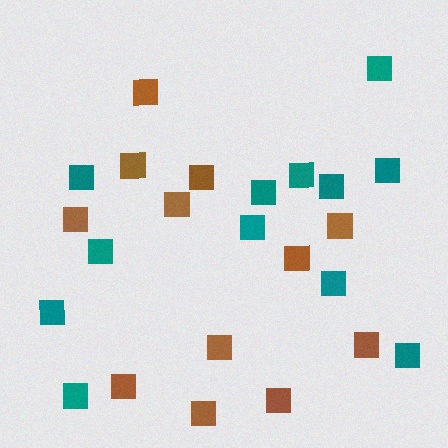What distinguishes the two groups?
There are 2 groups: one group of teal squares (12) and one group of brown squares (12).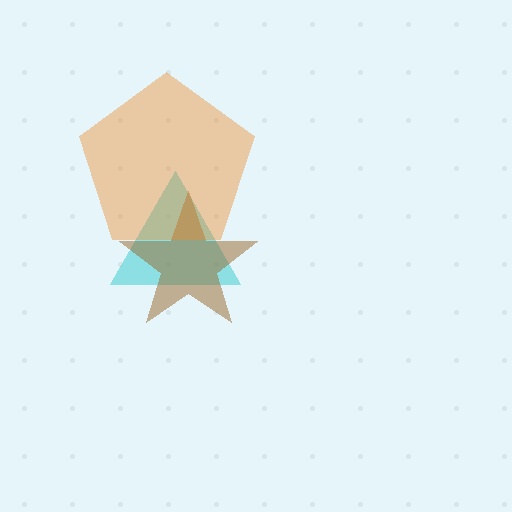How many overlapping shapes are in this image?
There are 3 overlapping shapes in the image.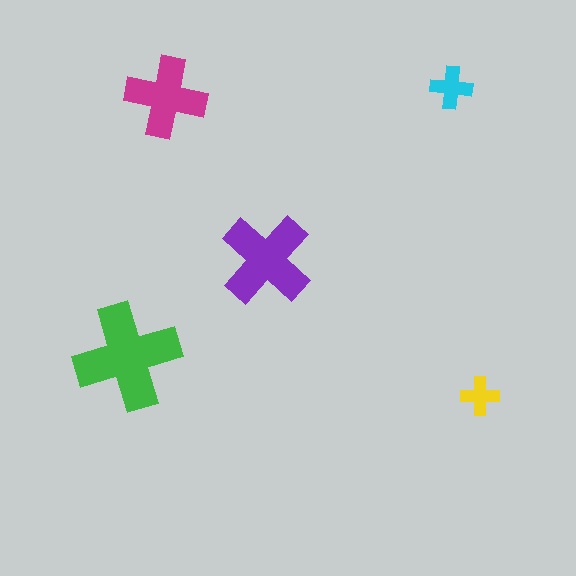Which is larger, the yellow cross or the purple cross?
The purple one.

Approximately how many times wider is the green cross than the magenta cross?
About 1.5 times wider.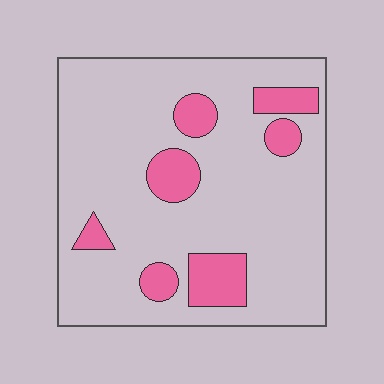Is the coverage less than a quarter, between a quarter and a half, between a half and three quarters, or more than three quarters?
Less than a quarter.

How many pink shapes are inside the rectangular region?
7.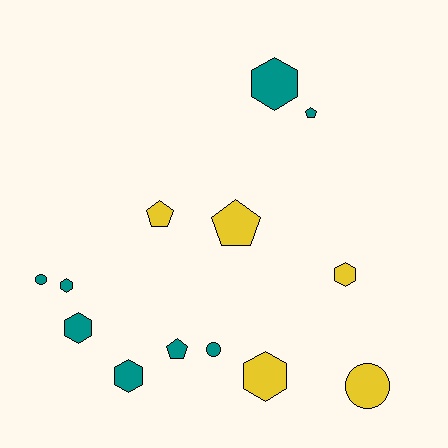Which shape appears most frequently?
Hexagon, with 6 objects.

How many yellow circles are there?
There is 1 yellow circle.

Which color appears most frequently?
Teal, with 8 objects.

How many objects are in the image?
There are 13 objects.